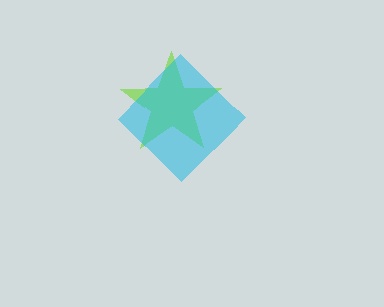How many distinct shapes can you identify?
There are 2 distinct shapes: a lime star, a cyan diamond.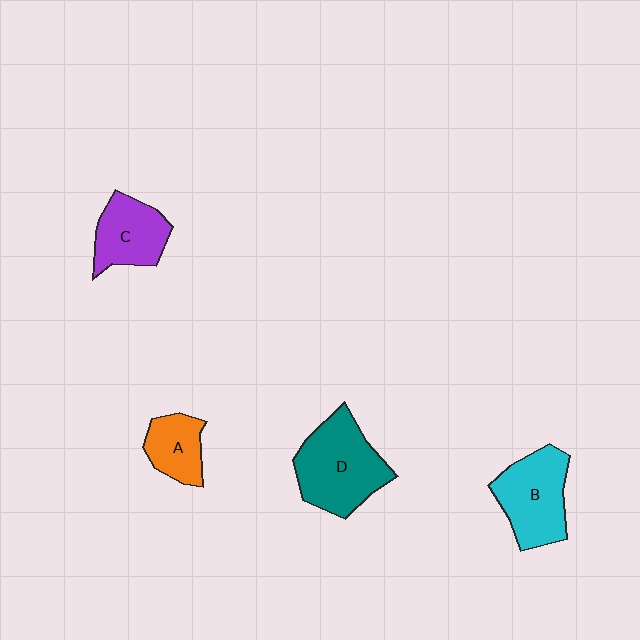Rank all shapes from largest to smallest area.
From largest to smallest: D (teal), B (cyan), C (purple), A (orange).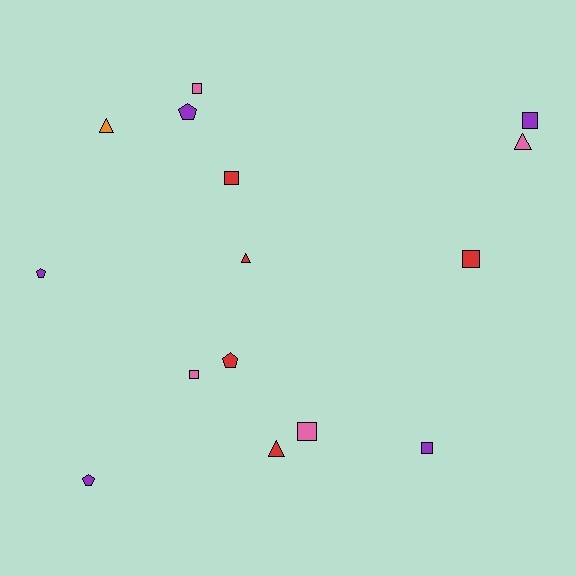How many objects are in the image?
There are 15 objects.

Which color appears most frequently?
Purple, with 5 objects.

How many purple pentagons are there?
There are 3 purple pentagons.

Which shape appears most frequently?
Square, with 7 objects.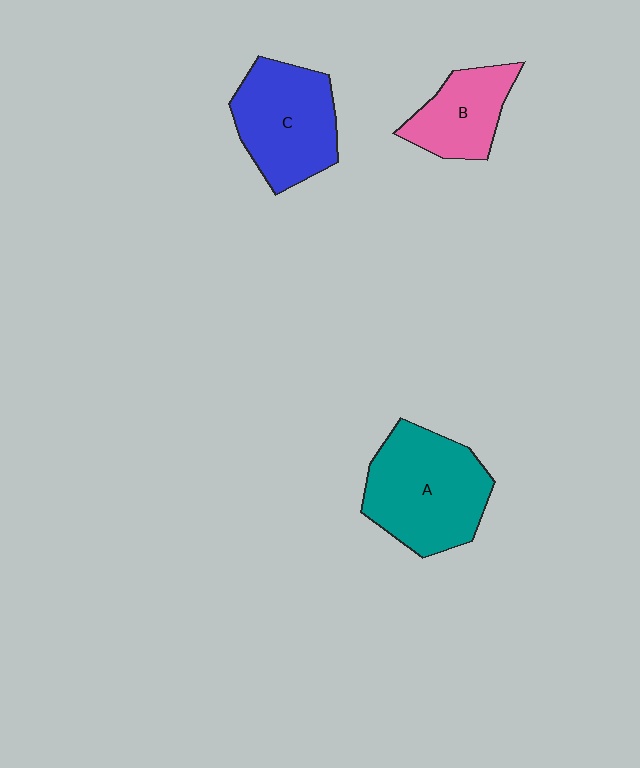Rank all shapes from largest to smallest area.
From largest to smallest: A (teal), C (blue), B (pink).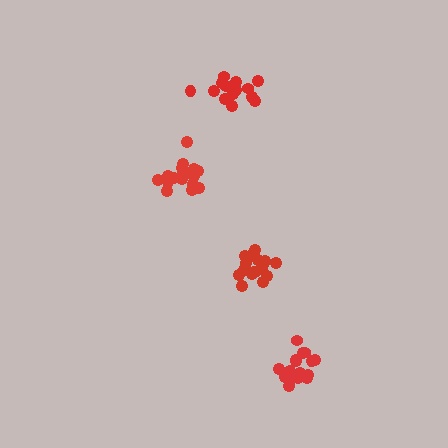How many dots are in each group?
Group 1: 19 dots, Group 2: 17 dots, Group 3: 18 dots, Group 4: 14 dots (68 total).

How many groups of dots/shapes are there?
There are 4 groups.